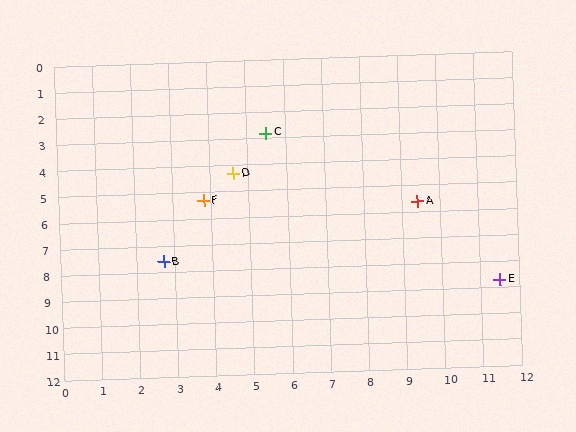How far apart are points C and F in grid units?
Points C and F are about 3.0 grid units apart.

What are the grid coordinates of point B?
Point B is at approximately (2.7, 7.6).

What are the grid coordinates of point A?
Point A is at approximately (9.4, 5.6).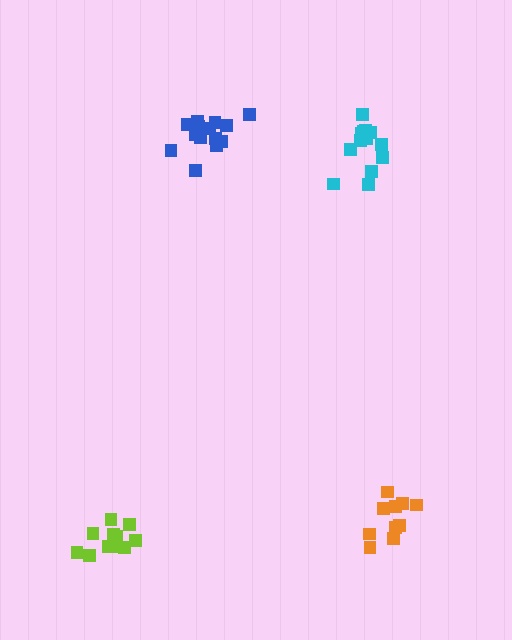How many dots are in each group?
Group 1: 14 dots, Group 2: 10 dots, Group 3: 13 dots, Group 4: 12 dots (49 total).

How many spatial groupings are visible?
There are 4 spatial groupings.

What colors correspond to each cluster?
The clusters are colored: blue, orange, cyan, lime.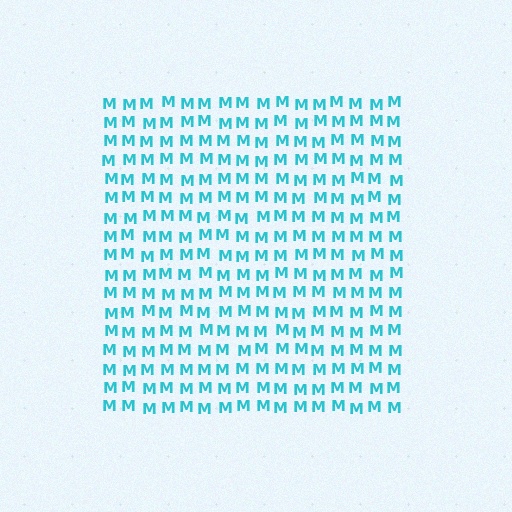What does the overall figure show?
The overall figure shows a square.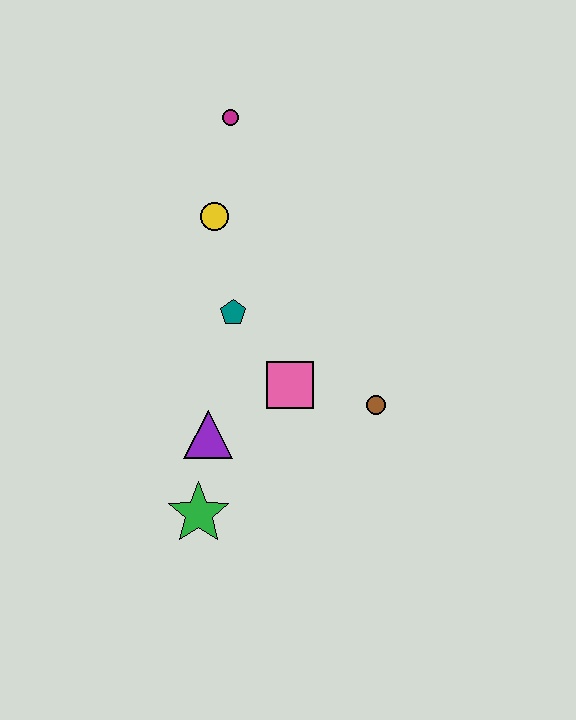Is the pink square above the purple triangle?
Yes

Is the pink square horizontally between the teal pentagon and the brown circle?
Yes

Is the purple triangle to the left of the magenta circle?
Yes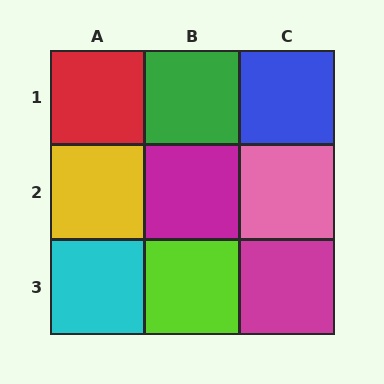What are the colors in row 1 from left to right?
Red, green, blue.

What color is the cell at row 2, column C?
Pink.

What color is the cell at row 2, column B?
Magenta.